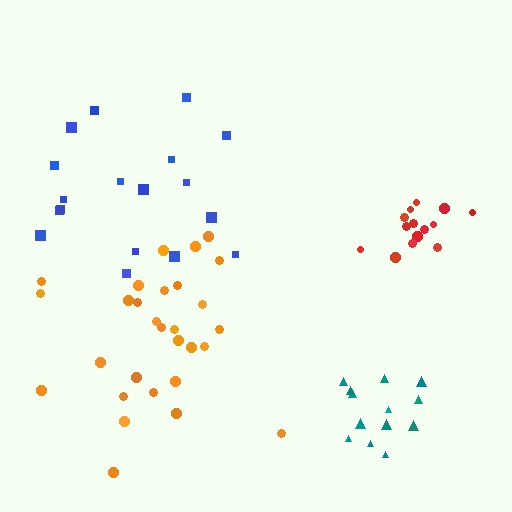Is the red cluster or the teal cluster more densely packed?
Teal.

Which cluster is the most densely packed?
Teal.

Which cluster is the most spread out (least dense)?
Blue.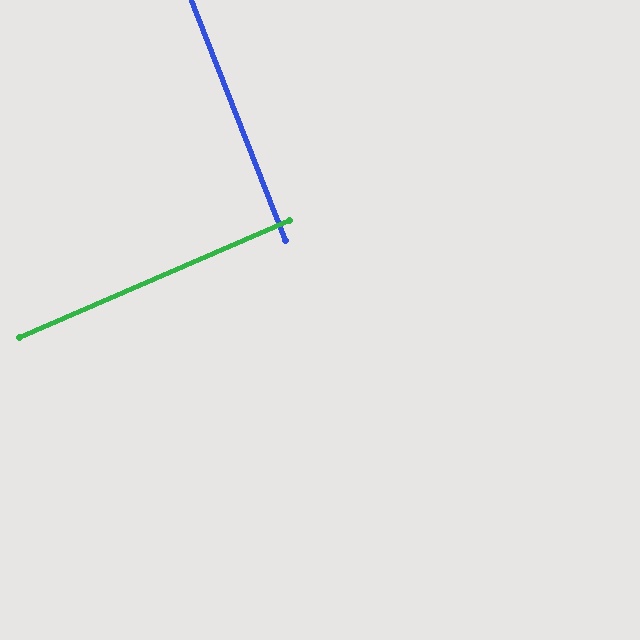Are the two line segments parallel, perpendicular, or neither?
Perpendicular — they meet at approximately 88°.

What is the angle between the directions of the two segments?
Approximately 88 degrees.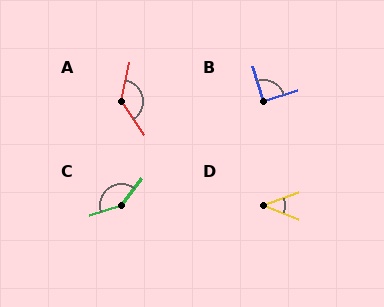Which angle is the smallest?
D, at approximately 41 degrees.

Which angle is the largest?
C, at approximately 147 degrees.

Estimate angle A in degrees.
Approximately 133 degrees.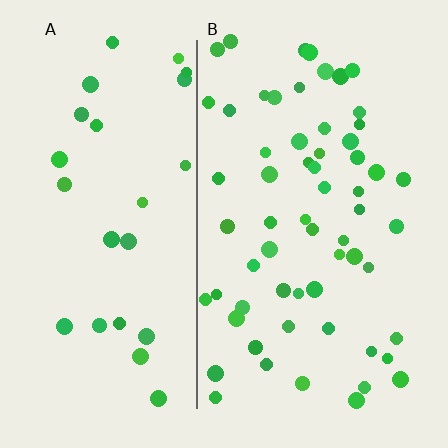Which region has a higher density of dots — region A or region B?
B (the right).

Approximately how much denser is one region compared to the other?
Approximately 2.3× — region B over region A.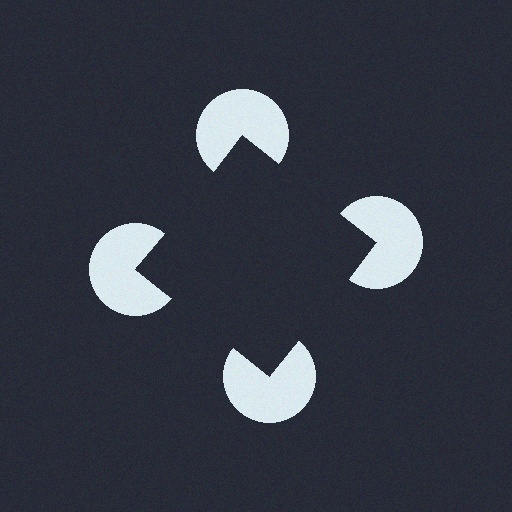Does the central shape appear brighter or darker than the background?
It typically appears slightly darker than the background, even though no actual brightness change is drawn.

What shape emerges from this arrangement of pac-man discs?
An illusory square — its edges are inferred from the aligned wedge cuts in the pac-man discs, not physically drawn.